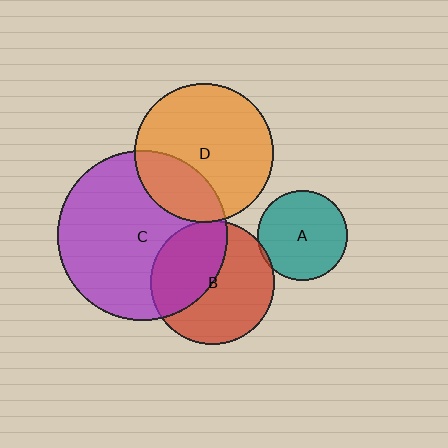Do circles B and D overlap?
Yes.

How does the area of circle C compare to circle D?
Approximately 1.5 times.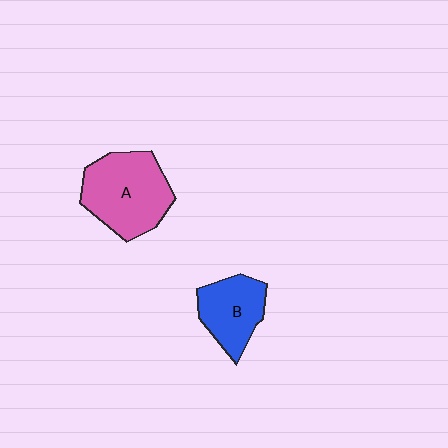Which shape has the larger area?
Shape A (pink).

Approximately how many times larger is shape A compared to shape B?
Approximately 1.5 times.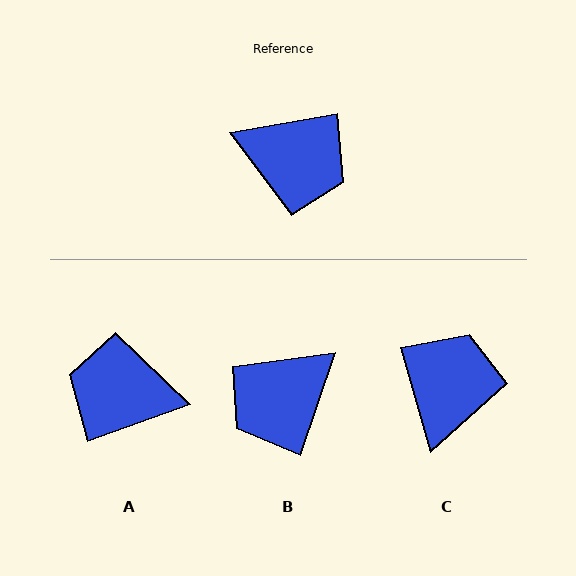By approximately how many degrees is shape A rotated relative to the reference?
Approximately 170 degrees clockwise.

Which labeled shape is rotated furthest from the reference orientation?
A, about 170 degrees away.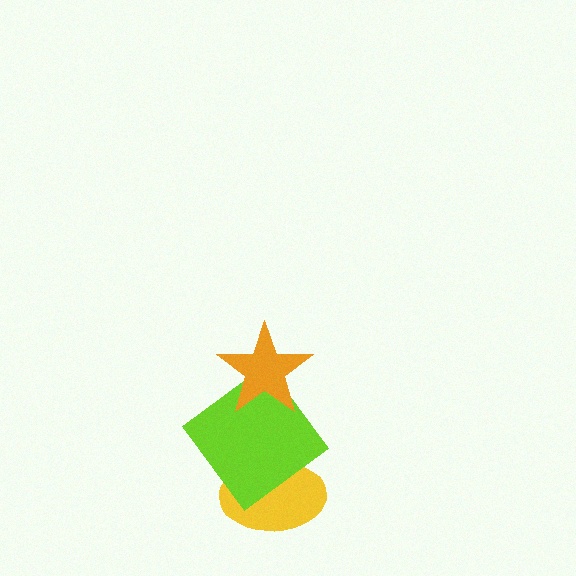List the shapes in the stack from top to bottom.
From top to bottom: the orange star, the lime diamond, the yellow ellipse.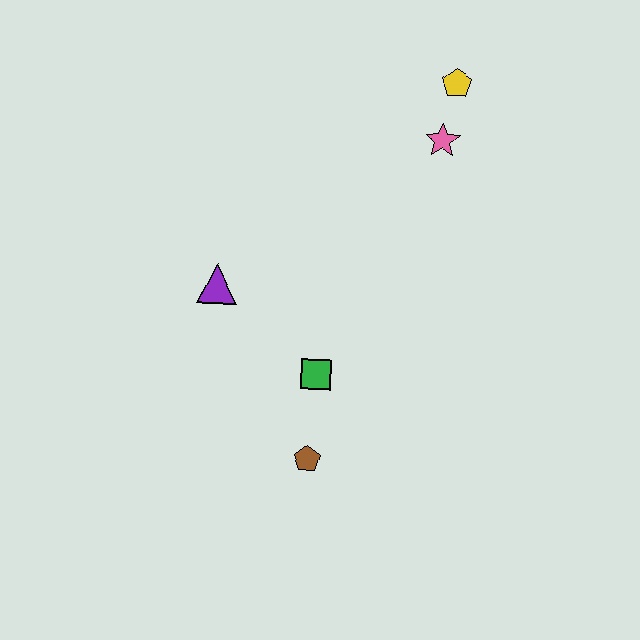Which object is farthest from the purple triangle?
The yellow pentagon is farthest from the purple triangle.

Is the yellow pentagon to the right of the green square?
Yes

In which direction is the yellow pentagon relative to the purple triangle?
The yellow pentagon is to the right of the purple triangle.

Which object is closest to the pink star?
The yellow pentagon is closest to the pink star.